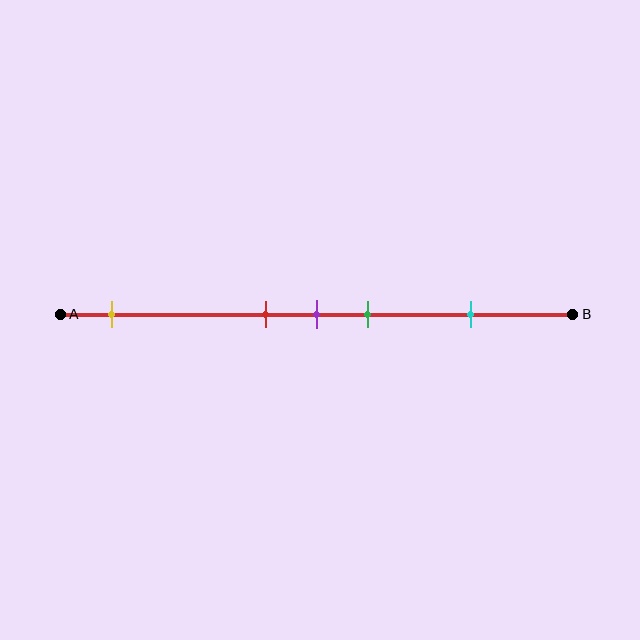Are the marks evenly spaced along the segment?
No, the marks are not evenly spaced.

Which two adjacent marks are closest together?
The red and purple marks are the closest adjacent pair.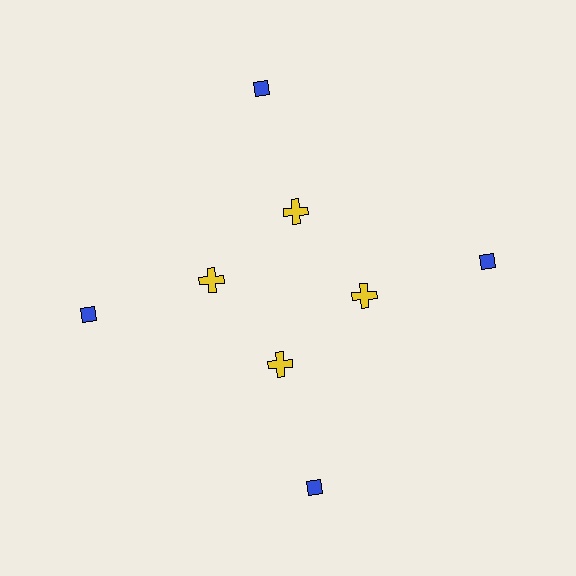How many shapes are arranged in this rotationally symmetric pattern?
There are 8 shapes, arranged in 4 groups of 2.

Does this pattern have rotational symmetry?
Yes, this pattern has 4-fold rotational symmetry. It looks the same after rotating 90 degrees around the center.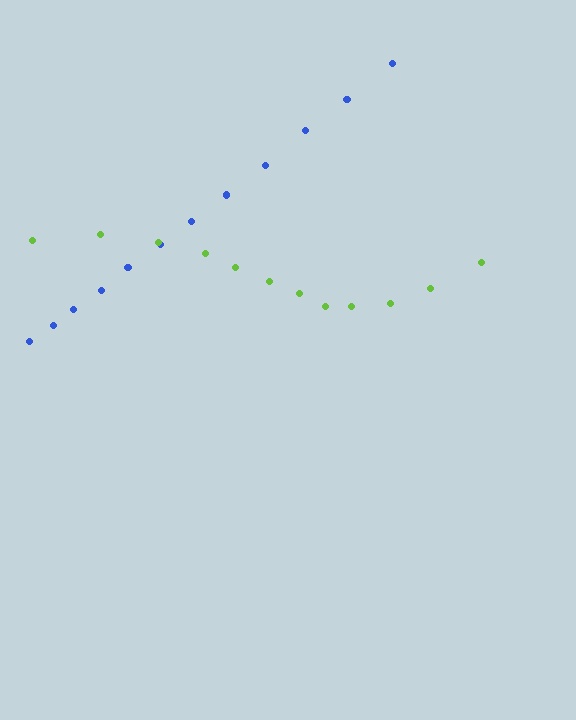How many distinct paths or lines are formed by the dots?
There are 2 distinct paths.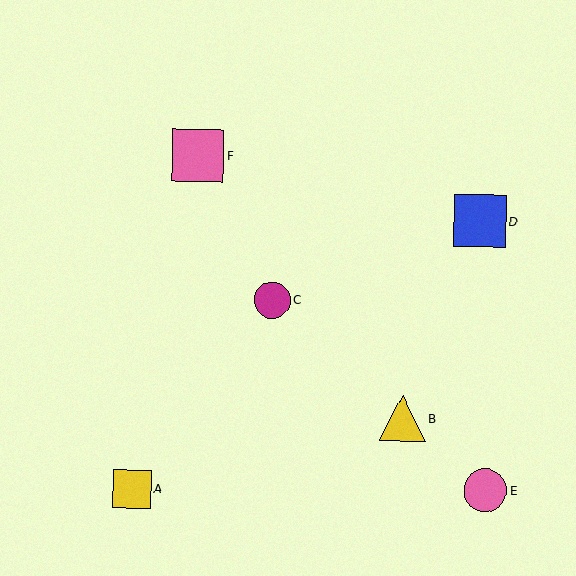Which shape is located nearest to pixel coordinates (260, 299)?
The magenta circle (labeled C) at (272, 300) is nearest to that location.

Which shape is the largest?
The blue square (labeled D) is the largest.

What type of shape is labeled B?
Shape B is a yellow triangle.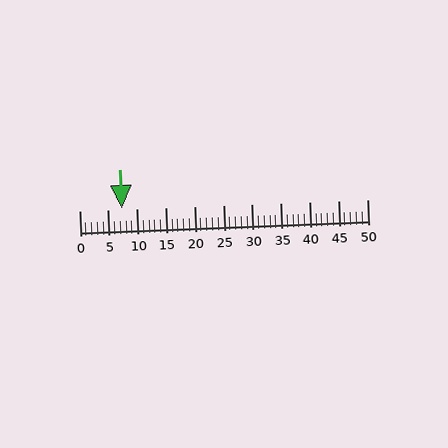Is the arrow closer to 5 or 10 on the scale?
The arrow is closer to 5.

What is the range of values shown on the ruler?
The ruler shows values from 0 to 50.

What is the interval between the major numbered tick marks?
The major tick marks are spaced 5 units apart.